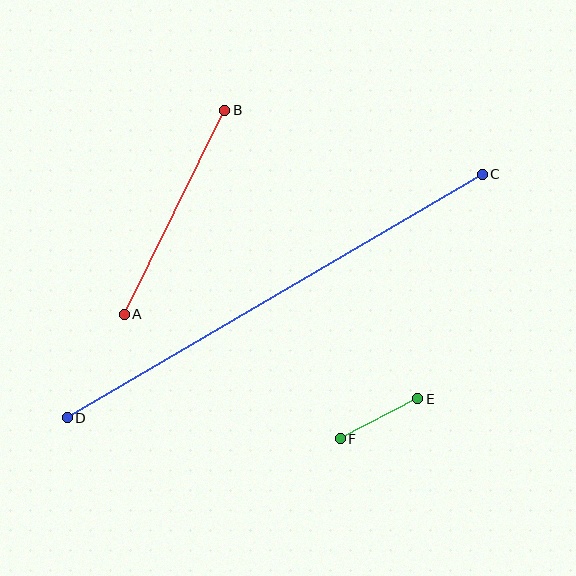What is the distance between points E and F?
The distance is approximately 87 pixels.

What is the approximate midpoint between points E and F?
The midpoint is at approximately (379, 419) pixels.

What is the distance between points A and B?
The distance is approximately 227 pixels.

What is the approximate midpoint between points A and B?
The midpoint is at approximately (175, 212) pixels.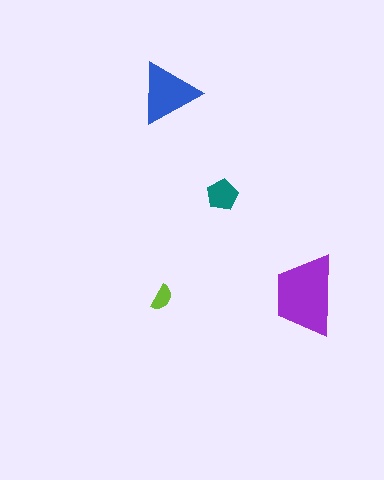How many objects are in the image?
There are 4 objects in the image.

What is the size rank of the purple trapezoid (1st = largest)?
1st.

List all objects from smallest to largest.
The lime semicircle, the teal pentagon, the blue triangle, the purple trapezoid.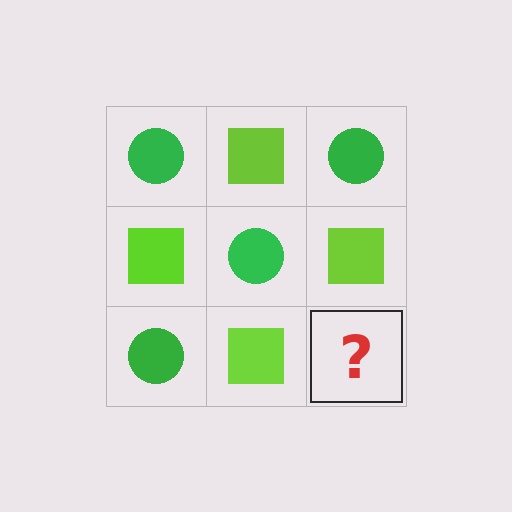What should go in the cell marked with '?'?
The missing cell should contain a green circle.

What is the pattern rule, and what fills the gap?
The rule is that it alternates green circle and lime square in a checkerboard pattern. The gap should be filled with a green circle.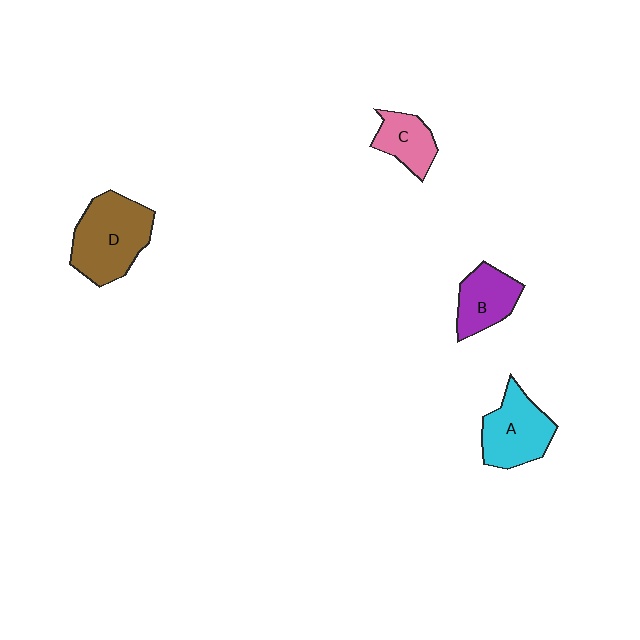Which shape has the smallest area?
Shape C (pink).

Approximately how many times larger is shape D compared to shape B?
Approximately 1.6 times.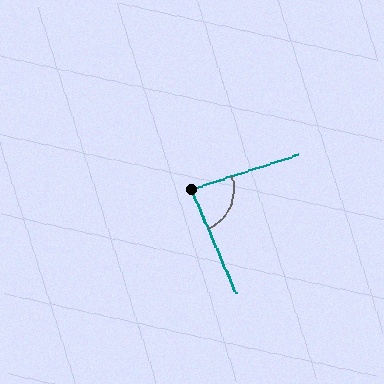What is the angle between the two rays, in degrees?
Approximately 85 degrees.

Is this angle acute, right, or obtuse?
It is acute.